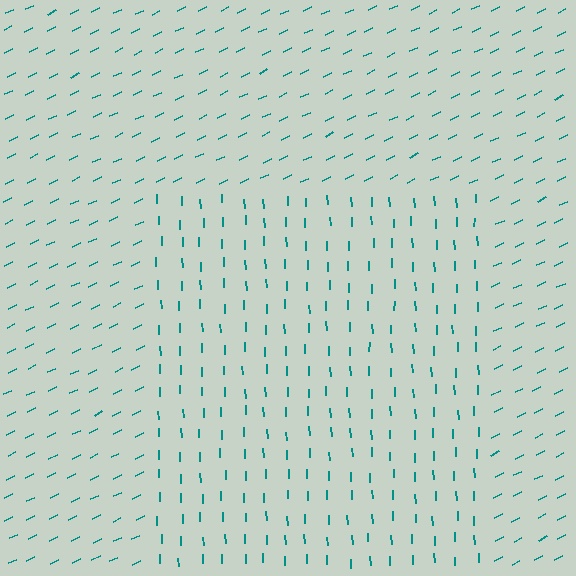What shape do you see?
I see a rectangle.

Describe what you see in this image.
The image is filled with small teal line segments. A rectangle region in the image has lines oriented differently from the surrounding lines, creating a visible texture boundary.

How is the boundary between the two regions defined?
The boundary is defined purely by a change in line orientation (approximately 67 degrees difference). All lines are the same color and thickness.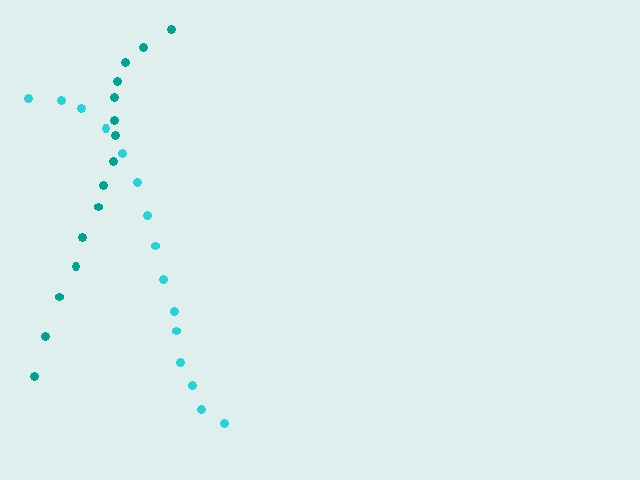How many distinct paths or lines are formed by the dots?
There are 2 distinct paths.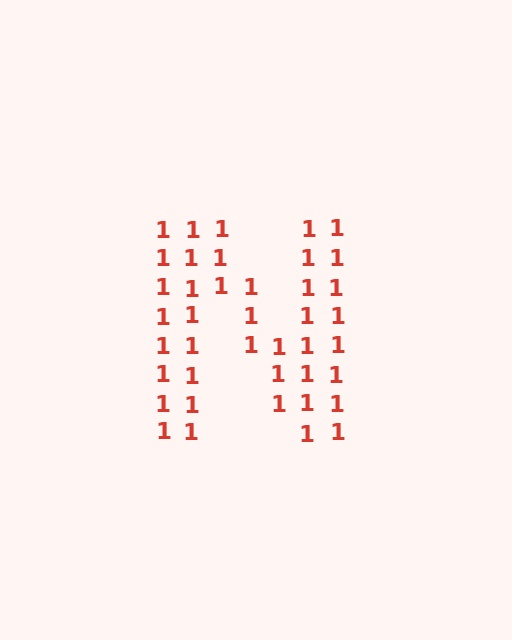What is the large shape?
The large shape is the letter N.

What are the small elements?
The small elements are digit 1's.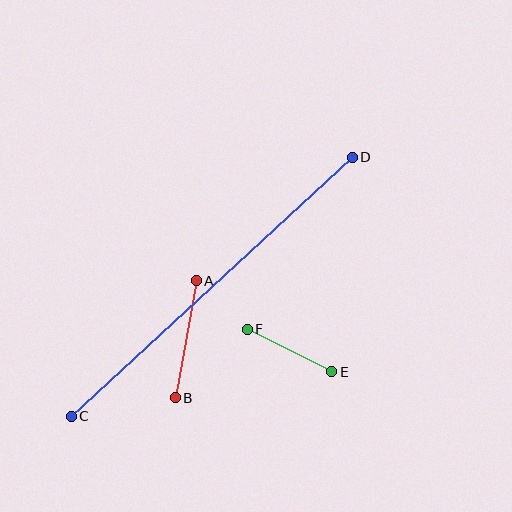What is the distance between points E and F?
The distance is approximately 95 pixels.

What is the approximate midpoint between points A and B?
The midpoint is at approximately (186, 339) pixels.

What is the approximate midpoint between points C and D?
The midpoint is at approximately (212, 287) pixels.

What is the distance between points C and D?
The distance is approximately 382 pixels.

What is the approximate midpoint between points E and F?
The midpoint is at approximately (289, 351) pixels.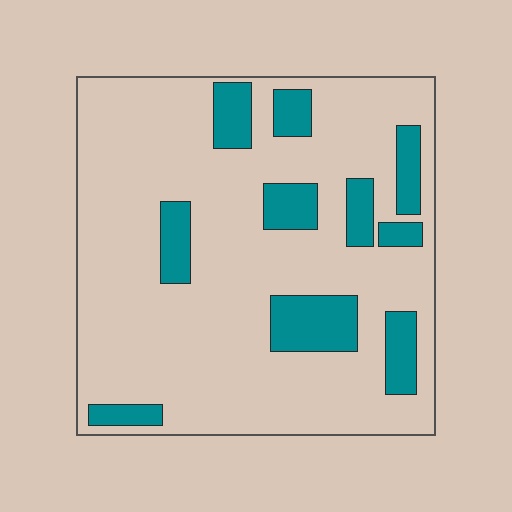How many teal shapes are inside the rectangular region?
10.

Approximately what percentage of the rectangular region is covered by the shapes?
Approximately 20%.